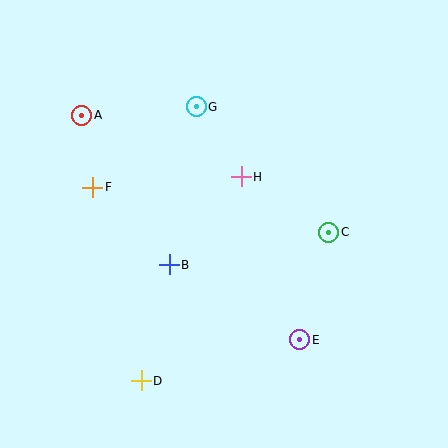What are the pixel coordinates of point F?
Point F is at (93, 187).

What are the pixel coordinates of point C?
Point C is at (329, 232).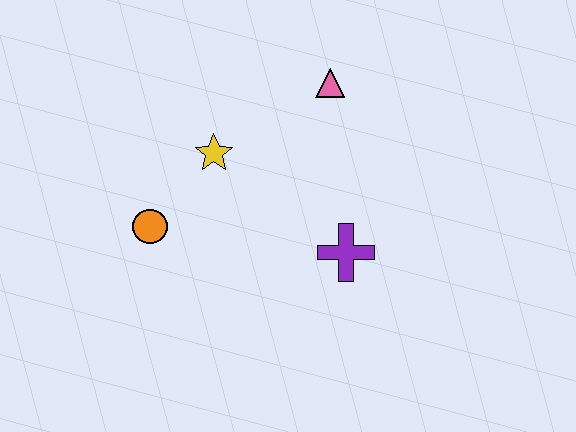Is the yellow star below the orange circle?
No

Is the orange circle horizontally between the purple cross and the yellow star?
No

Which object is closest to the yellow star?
The orange circle is closest to the yellow star.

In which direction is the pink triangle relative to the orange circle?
The pink triangle is to the right of the orange circle.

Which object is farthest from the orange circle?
The pink triangle is farthest from the orange circle.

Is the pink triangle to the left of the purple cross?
Yes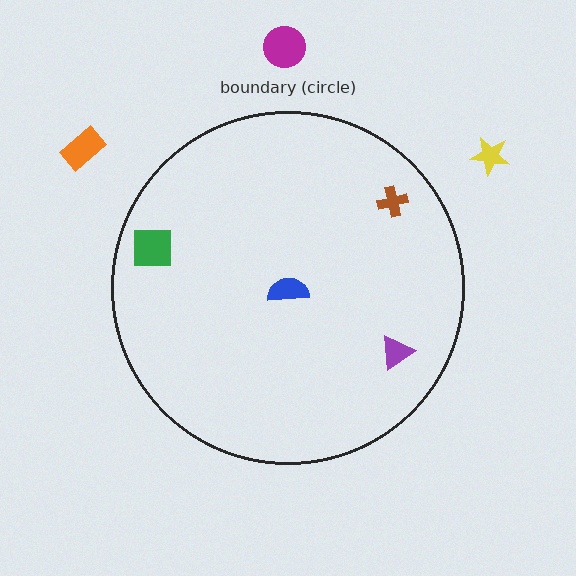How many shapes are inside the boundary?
4 inside, 3 outside.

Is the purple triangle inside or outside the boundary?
Inside.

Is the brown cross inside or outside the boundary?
Inside.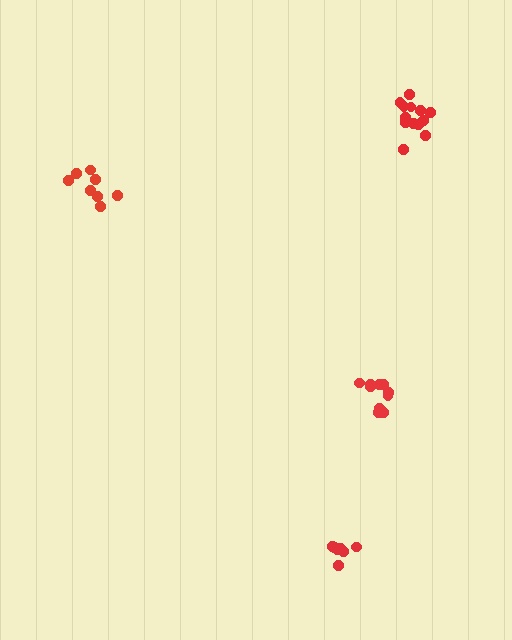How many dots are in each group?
Group 1: 8 dots, Group 2: 8 dots, Group 3: 10 dots, Group 4: 13 dots (39 total).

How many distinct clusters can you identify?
There are 4 distinct clusters.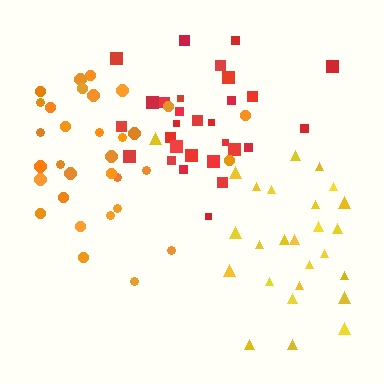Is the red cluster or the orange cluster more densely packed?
Red.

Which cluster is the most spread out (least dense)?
Yellow.